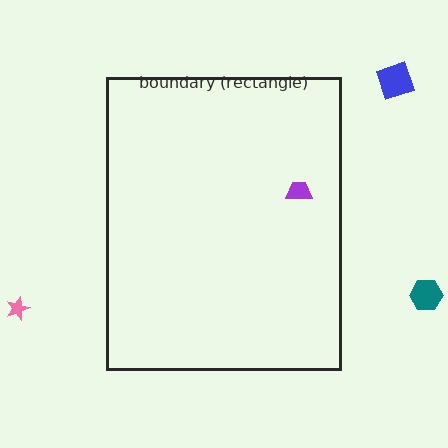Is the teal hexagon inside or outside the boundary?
Outside.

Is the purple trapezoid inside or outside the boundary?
Inside.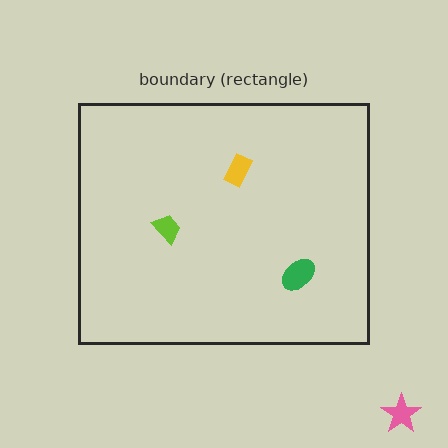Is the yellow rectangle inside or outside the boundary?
Inside.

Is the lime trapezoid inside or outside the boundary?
Inside.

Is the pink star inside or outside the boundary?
Outside.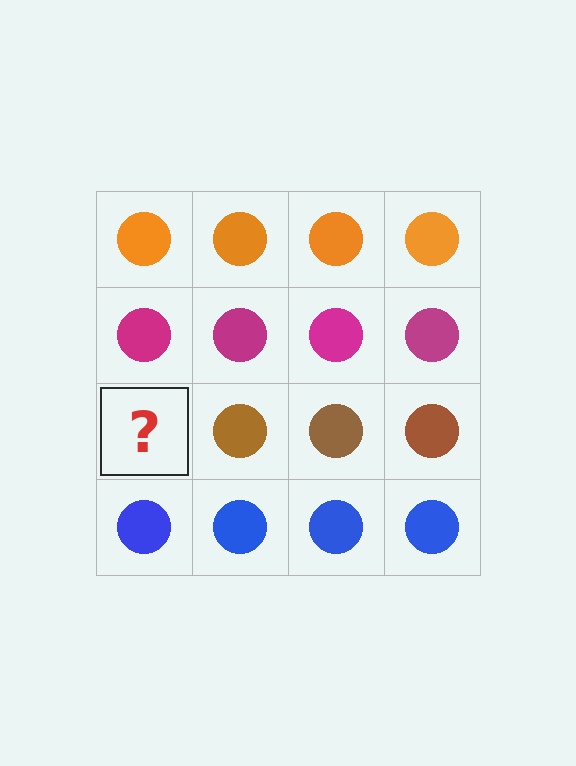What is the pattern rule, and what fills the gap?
The rule is that each row has a consistent color. The gap should be filled with a brown circle.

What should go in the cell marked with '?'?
The missing cell should contain a brown circle.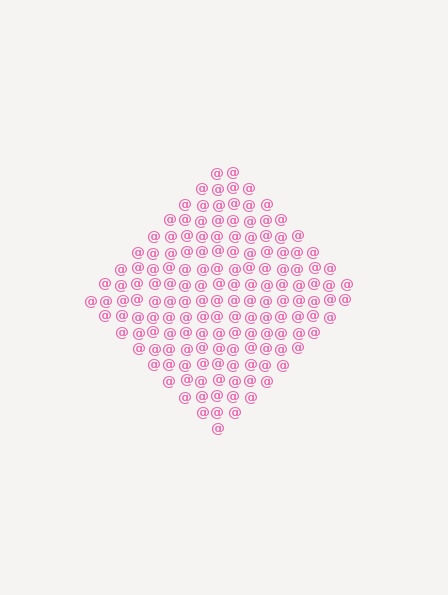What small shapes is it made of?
It is made of small at signs.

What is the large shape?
The large shape is a diamond.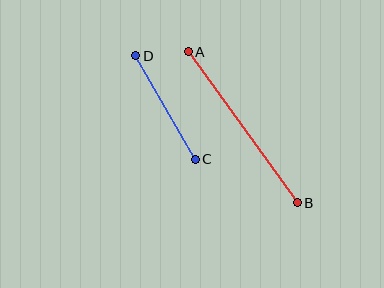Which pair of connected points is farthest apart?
Points A and B are farthest apart.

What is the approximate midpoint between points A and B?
The midpoint is at approximately (243, 127) pixels.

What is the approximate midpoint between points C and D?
The midpoint is at approximately (165, 107) pixels.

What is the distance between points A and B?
The distance is approximately 186 pixels.